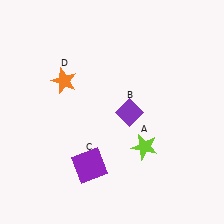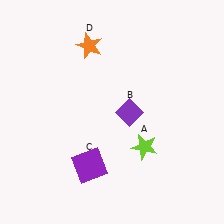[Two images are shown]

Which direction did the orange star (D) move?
The orange star (D) moved up.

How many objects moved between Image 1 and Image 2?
1 object moved between the two images.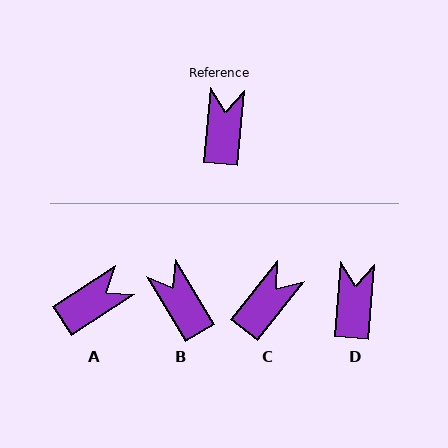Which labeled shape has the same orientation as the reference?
D.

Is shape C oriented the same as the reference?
No, it is off by about 33 degrees.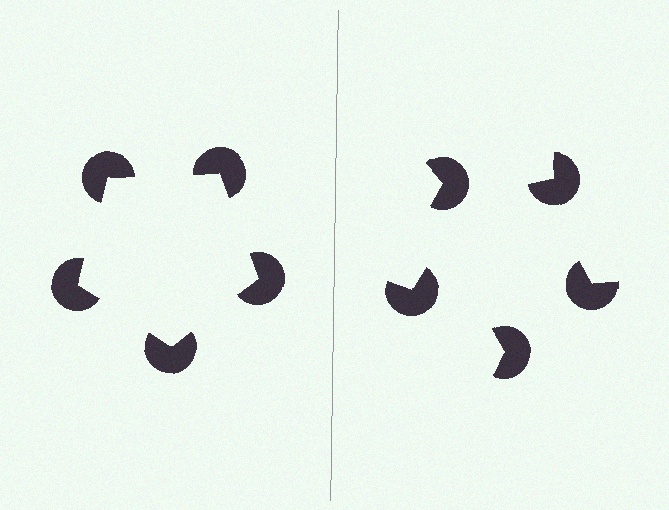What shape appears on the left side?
An illusory pentagon.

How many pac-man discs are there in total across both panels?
10 — 5 on each side.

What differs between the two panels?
The pac-man discs are positioned identically on both sides; only the wedge orientations differ. On the left they align to a pentagon; on the right they are misaligned.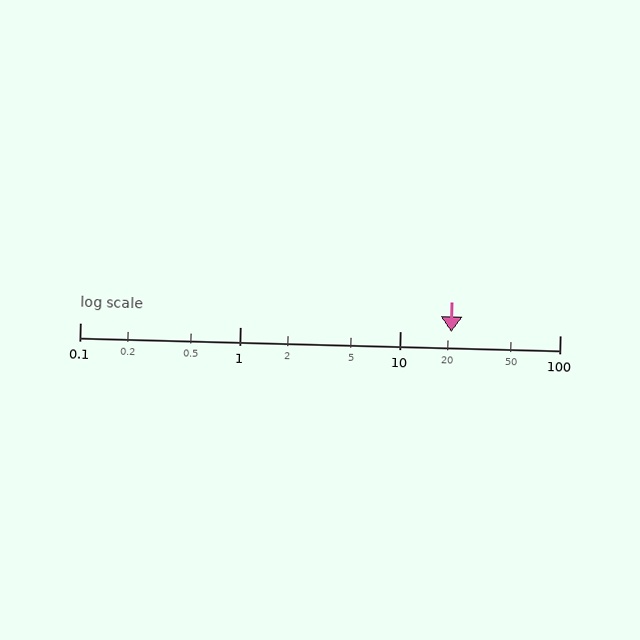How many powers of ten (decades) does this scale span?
The scale spans 3 decades, from 0.1 to 100.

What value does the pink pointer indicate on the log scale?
The pointer indicates approximately 21.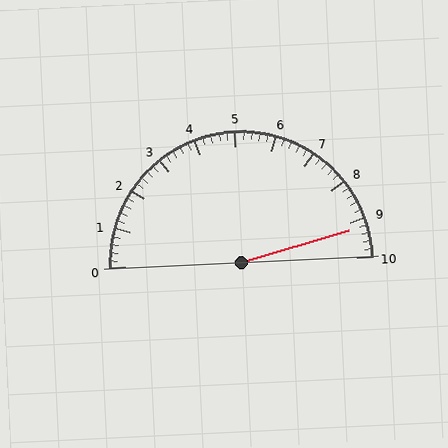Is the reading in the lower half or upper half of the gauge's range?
The reading is in the upper half of the range (0 to 10).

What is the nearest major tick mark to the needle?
The nearest major tick mark is 9.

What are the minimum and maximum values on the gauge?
The gauge ranges from 0 to 10.